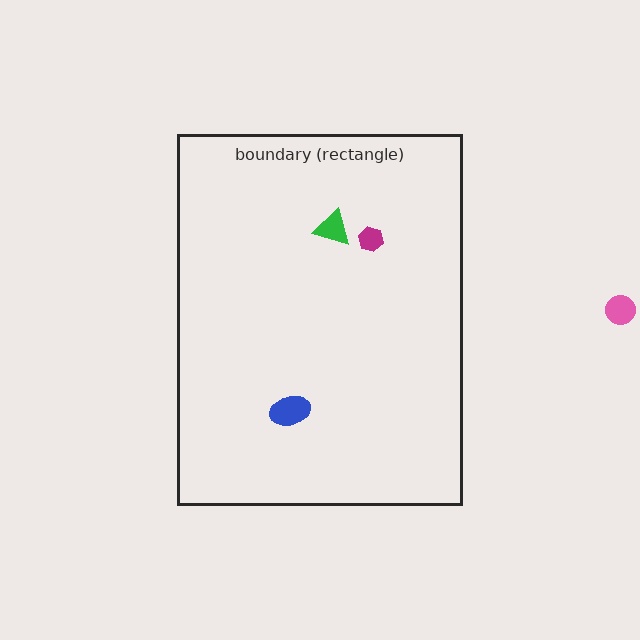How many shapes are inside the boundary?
3 inside, 1 outside.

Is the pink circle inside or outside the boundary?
Outside.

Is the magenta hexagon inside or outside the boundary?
Inside.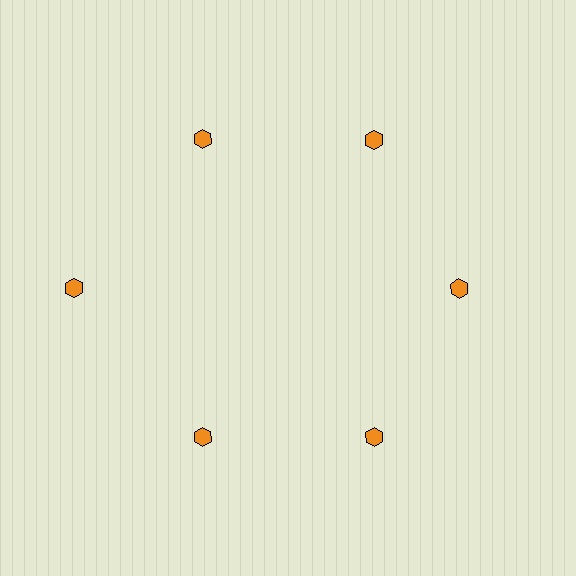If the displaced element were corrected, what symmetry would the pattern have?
It would have 6-fold rotational symmetry — the pattern would map onto itself every 60 degrees.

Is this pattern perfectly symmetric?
No. The 6 orange hexagons are arranged in a ring, but one element near the 9 o'clock position is pushed outward from the center, breaking the 6-fold rotational symmetry.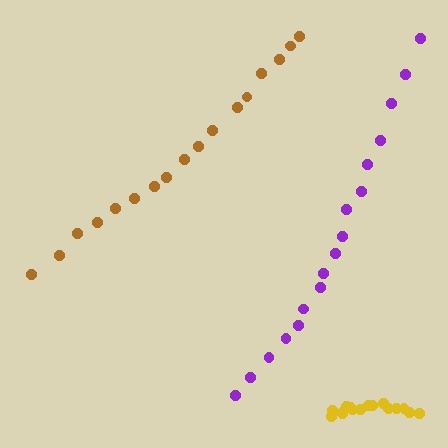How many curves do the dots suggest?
There are 3 distinct paths.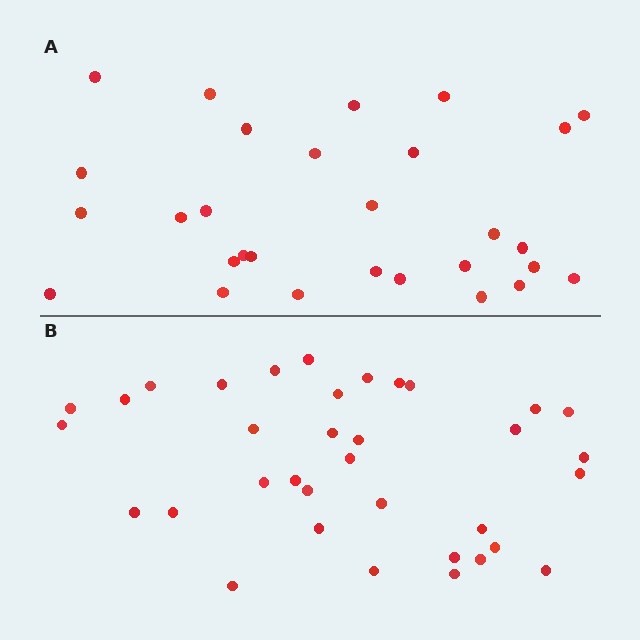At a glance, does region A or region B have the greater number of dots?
Region B (the bottom region) has more dots.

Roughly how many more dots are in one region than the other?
Region B has about 6 more dots than region A.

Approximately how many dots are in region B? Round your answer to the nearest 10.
About 40 dots. (The exact count is 35, which rounds to 40.)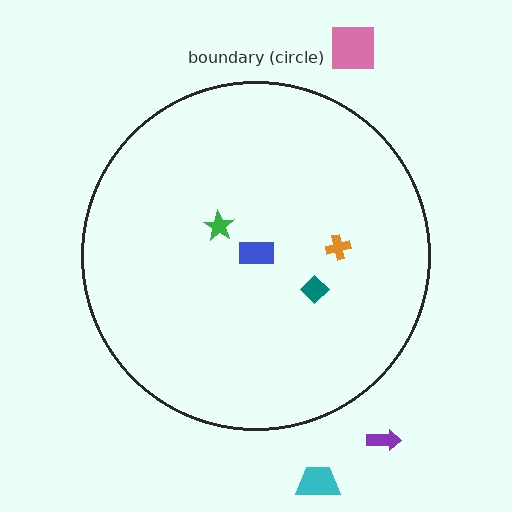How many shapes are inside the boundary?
4 inside, 3 outside.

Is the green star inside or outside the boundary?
Inside.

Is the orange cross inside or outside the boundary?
Inside.